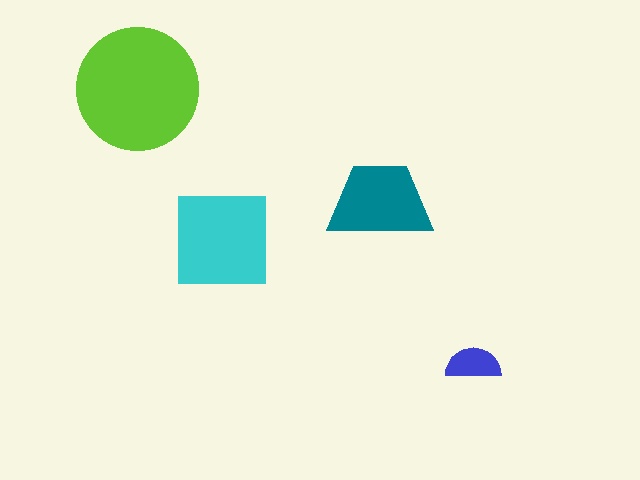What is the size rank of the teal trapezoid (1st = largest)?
3rd.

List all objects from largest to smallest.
The lime circle, the cyan square, the teal trapezoid, the blue semicircle.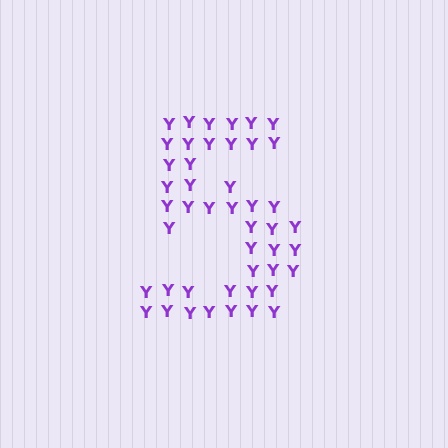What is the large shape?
The large shape is the digit 5.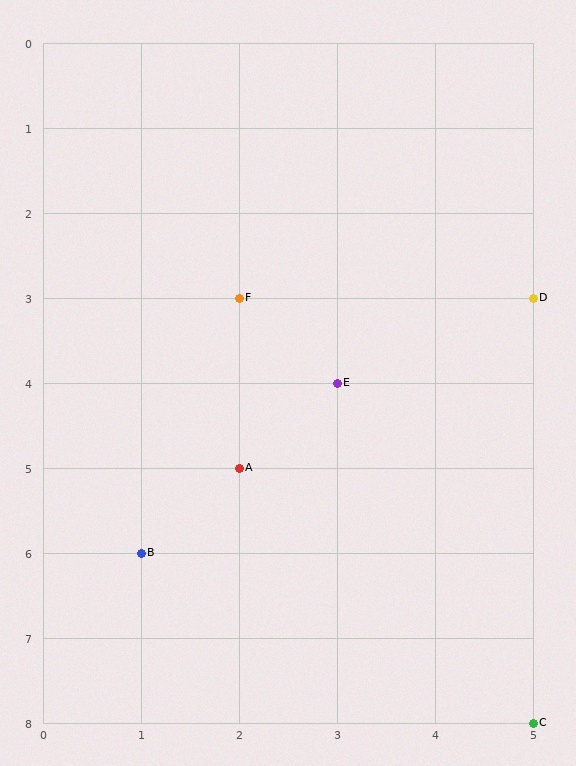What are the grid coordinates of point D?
Point D is at grid coordinates (5, 3).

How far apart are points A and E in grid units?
Points A and E are 1 column and 1 row apart (about 1.4 grid units diagonally).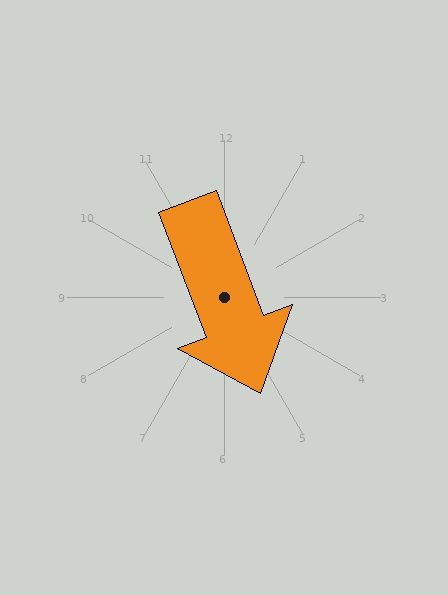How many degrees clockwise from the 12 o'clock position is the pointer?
Approximately 159 degrees.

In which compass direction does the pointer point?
South.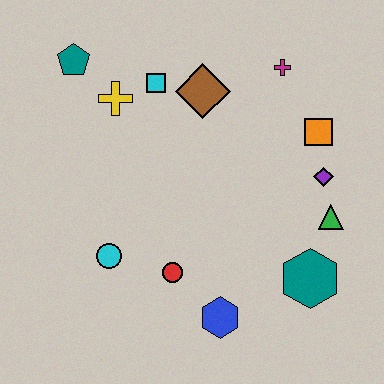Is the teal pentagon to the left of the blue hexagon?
Yes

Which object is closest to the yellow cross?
The cyan square is closest to the yellow cross.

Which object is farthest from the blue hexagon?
The teal pentagon is farthest from the blue hexagon.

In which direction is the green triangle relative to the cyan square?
The green triangle is to the right of the cyan square.